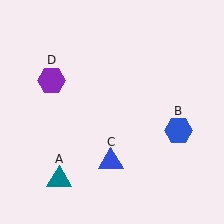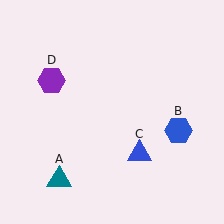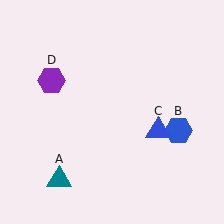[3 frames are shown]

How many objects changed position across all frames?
1 object changed position: blue triangle (object C).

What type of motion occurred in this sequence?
The blue triangle (object C) rotated counterclockwise around the center of the scene.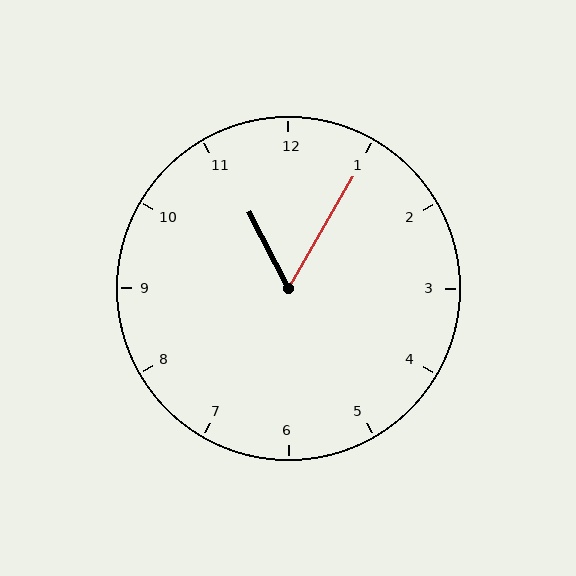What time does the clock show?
11:05.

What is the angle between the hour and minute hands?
Approximately 58 degrees.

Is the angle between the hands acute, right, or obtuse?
It is acute.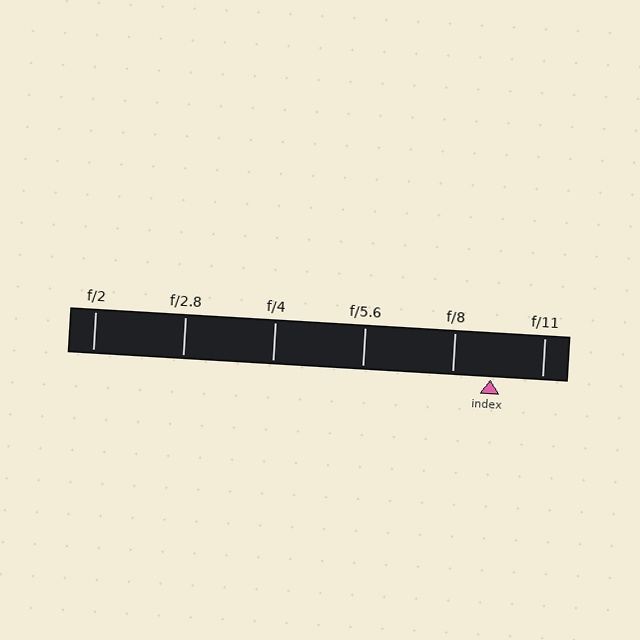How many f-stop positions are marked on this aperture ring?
There are 6 f-stop positions marked.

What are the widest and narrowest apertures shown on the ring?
The widest aperture shown is f/2 and the narrowest is f/11.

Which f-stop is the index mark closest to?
The index mark is closest to f/8.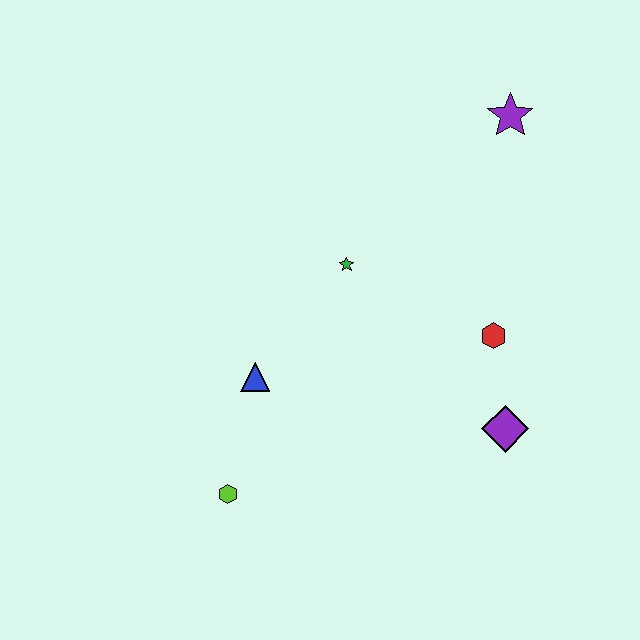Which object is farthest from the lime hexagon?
The purple star is farthest from the lime hexagon.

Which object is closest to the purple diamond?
The red hexagon is closest to the purple diamond.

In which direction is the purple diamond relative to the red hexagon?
The purple diamond is below the red hexagon.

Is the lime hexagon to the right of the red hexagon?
No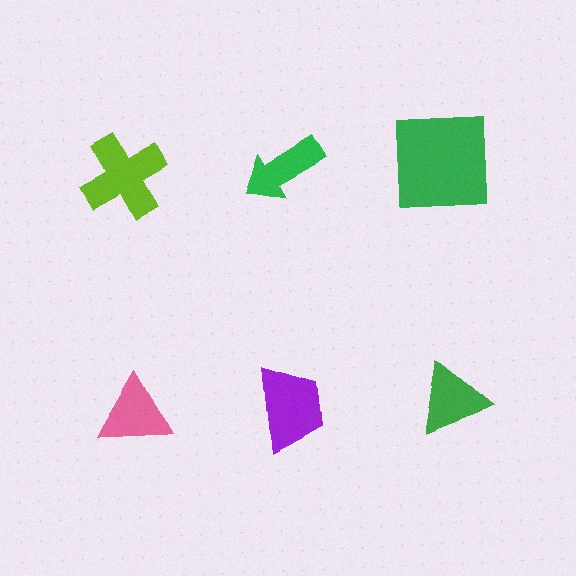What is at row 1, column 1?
A lime cross.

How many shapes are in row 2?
3 shapes.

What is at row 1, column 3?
A green square.